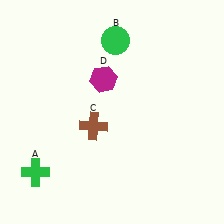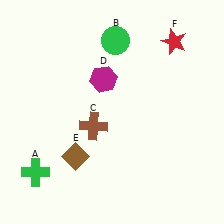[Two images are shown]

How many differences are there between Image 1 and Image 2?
There are 2 differences between the two images.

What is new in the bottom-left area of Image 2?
A brown diamond (E) was added in the bottom-left area of Image 2.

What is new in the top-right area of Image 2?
A red star (F) was added in the top-right area of Image 2.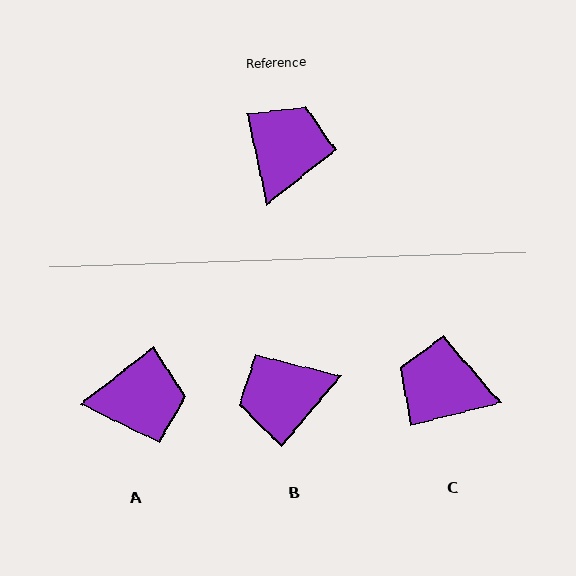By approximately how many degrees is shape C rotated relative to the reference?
Approximately 93 degrees counter-clockwise.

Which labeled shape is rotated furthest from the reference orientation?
B, about 128 degrees away.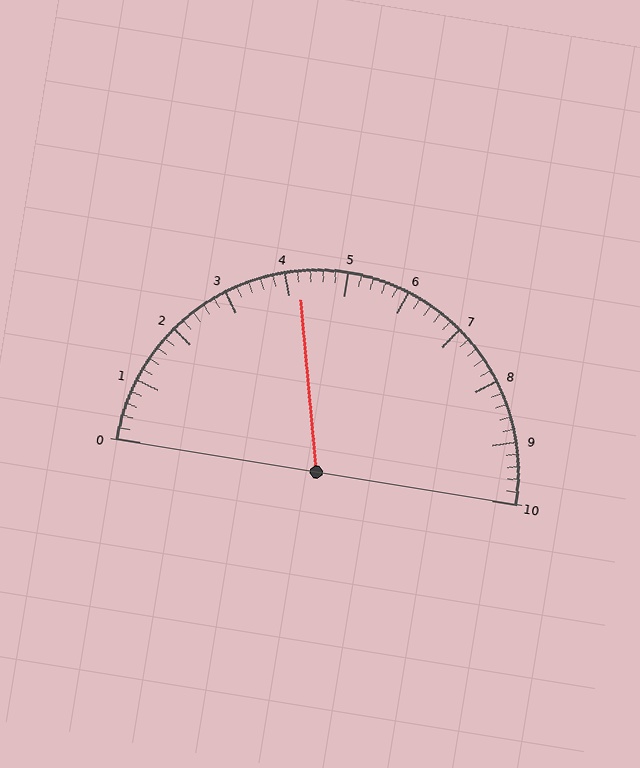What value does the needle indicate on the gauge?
The needle indicates approximately 4.2.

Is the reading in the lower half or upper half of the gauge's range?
The reading is in the lower half of the range (0 to 10).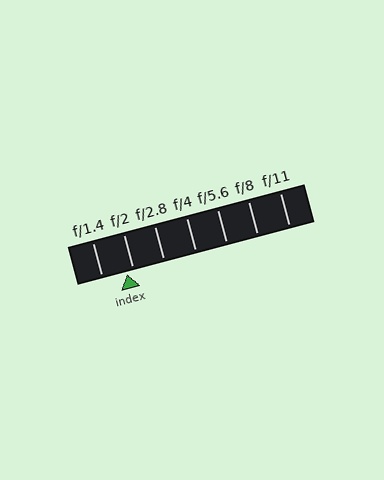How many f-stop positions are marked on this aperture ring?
There are 7 f-stop positions marked.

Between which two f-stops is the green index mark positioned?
The index mark is between f/1.4 and f/2.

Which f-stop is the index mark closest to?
The index mark is closest to f/2.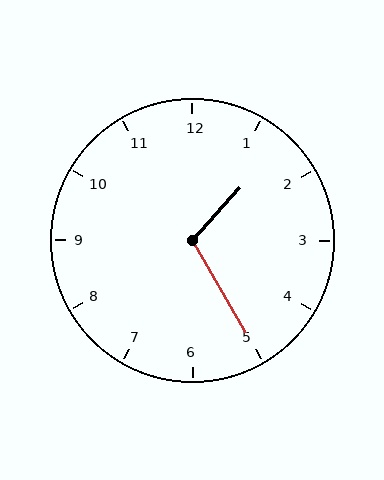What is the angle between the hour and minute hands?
Approximately 108 degrees.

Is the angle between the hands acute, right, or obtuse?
It is obtuse.